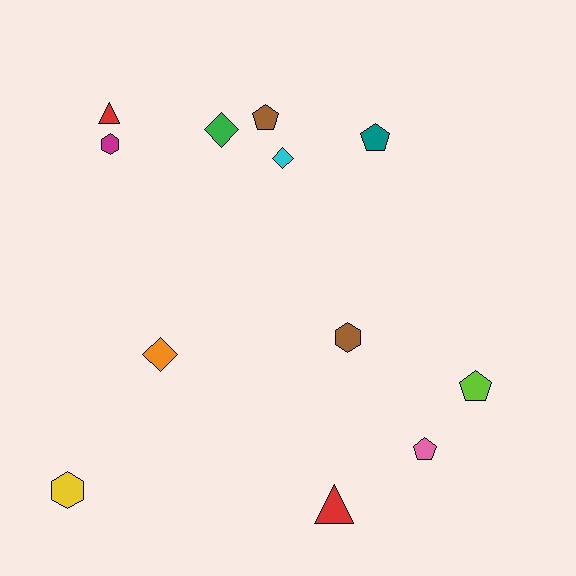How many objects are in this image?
There are 12 objects.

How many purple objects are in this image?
There are no purple objects.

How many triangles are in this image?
There are 2 triangles.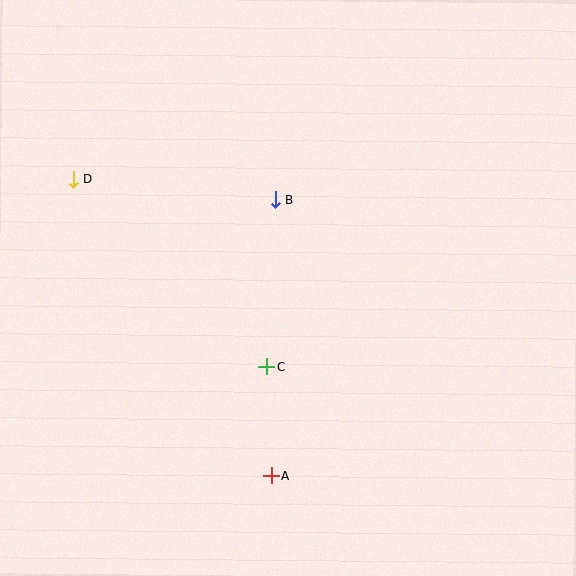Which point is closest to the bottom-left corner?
Point A is closest to the bottom-left corner.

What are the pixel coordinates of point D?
Point D is at (73, 179).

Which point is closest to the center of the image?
Point C at (267, 367) is closest to the center.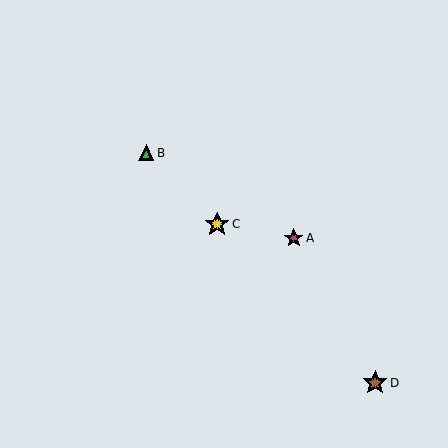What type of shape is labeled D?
Shape D is a brown star.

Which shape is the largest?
The brown star (labeled D) is the largest.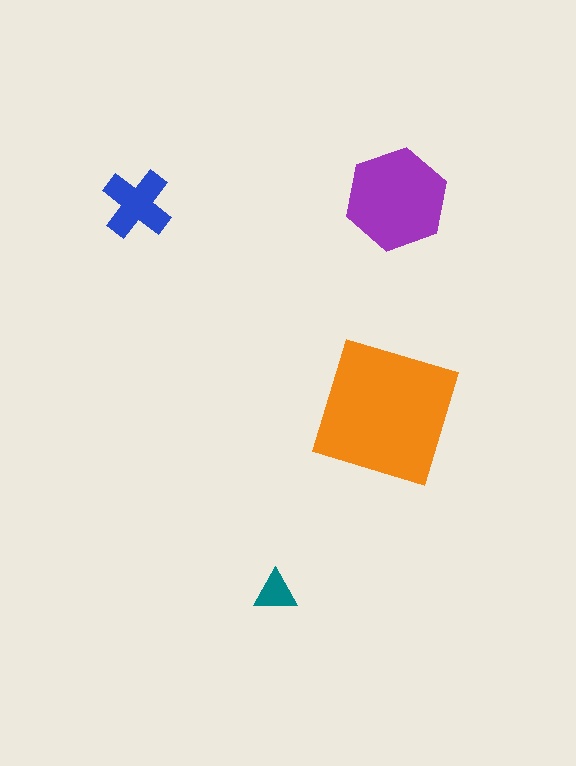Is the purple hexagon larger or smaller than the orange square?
Smaller.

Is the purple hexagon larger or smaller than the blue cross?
Larger.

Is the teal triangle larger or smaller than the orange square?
Smaller.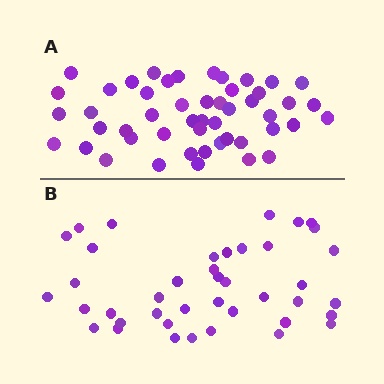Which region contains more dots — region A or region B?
Region A (the top region) has more dots.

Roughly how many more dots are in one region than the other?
Region A has roughly 8 or so more dots than region B.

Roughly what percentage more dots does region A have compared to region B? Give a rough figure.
About 20% more.